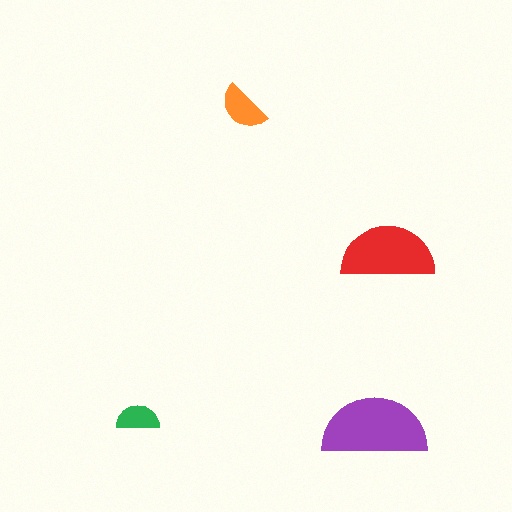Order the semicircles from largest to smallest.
the purple one, the red one, the orange one, the green one.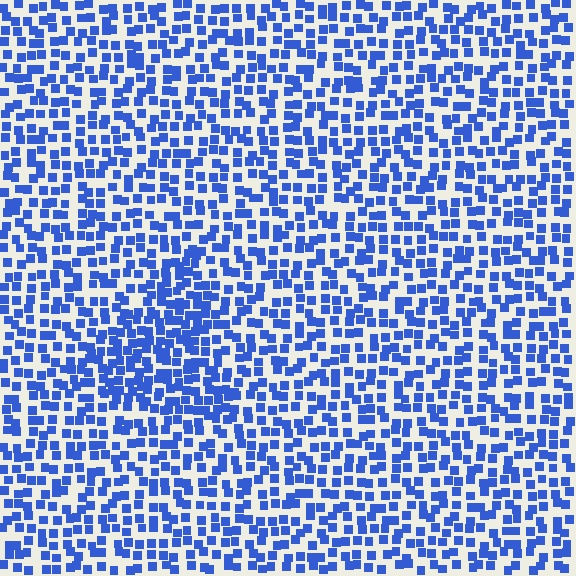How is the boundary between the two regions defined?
The boundary is defined by a change in element density (approximately 1.6x ratio). All elements are the same color, size, and shape.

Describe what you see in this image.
The image contains small blue elements arranged at two different densities. A triangle-shaped region is visible where the elements are more densely packed than the surrounding area.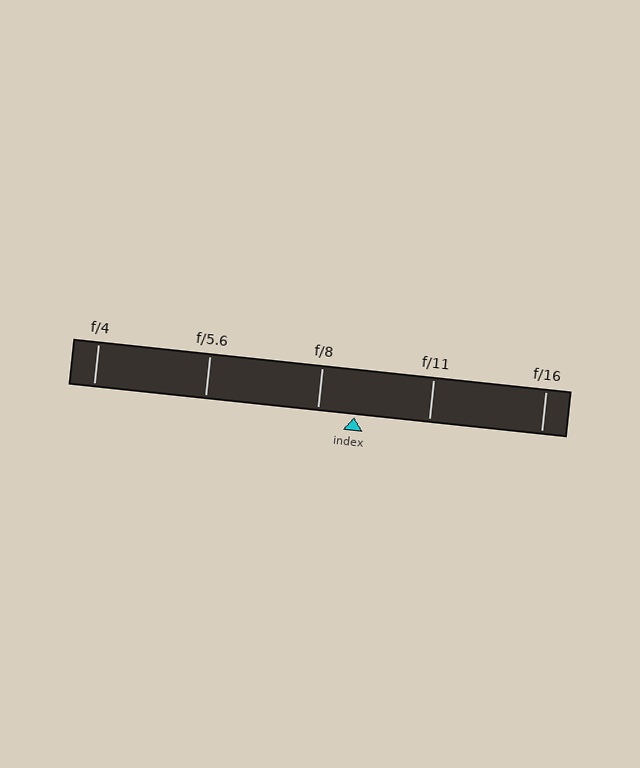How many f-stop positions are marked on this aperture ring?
There are 5 f-stop positions marked.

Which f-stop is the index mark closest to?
The index mark is closest to f/8.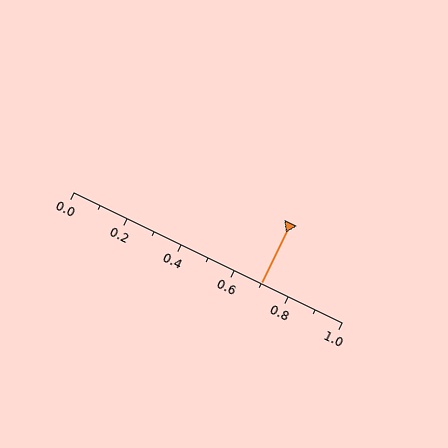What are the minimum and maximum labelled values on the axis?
The axis runs from 0.0 to 1.0.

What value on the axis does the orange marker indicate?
The marker indicates approximately 0.7.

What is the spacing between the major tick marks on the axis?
The major ticks are spaced 0.2 apart.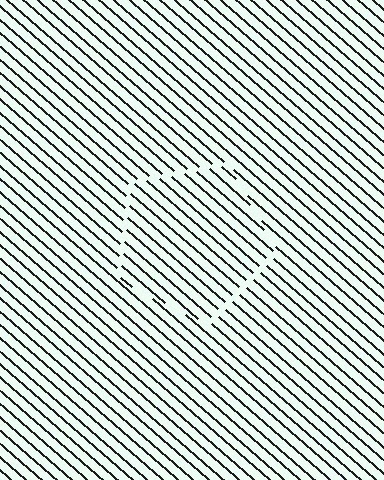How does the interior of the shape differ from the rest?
The interior of the shape contains the same grating, shifted by half a period — the contour is defined by the phase discontinuity where line-ends from the inner and outer gratings abut.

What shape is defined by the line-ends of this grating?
An illusory pentagon. The interior of the shape contains the same grating, shifted by half a period — the contour is defined by the phase discontinuity where line-ends from the inner and outer gratings abut.